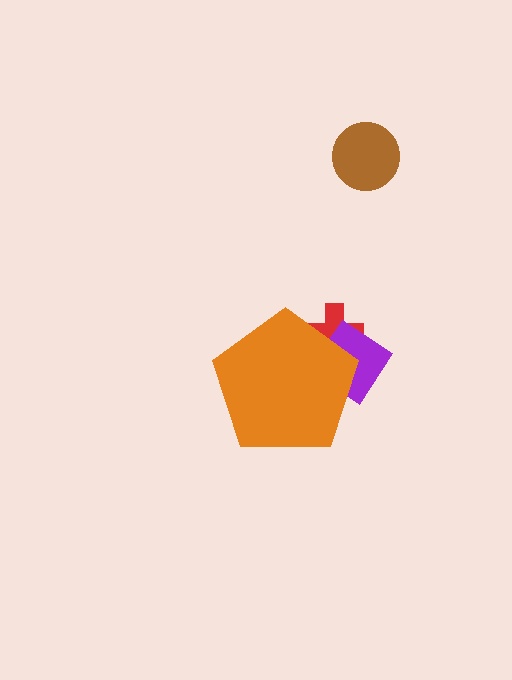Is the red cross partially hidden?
Yes, the red cross is partially hidden behind the orange pentagon.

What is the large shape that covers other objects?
An orange pentagon.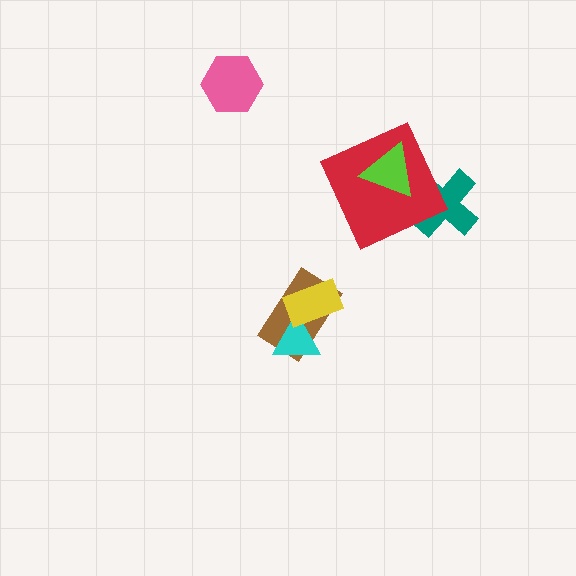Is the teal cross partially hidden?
Yes, it is partially covered by another shape.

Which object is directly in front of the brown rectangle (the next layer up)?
The cyan triangle is directly in front of the brown rectangle.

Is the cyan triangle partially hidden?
Yes, it is partially covered by another shape.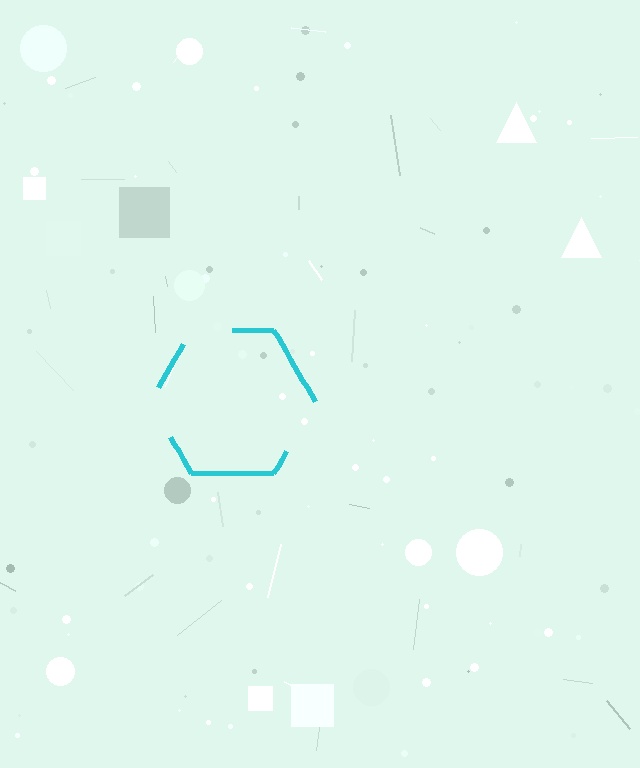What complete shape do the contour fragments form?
The contour fragments form a hexagon.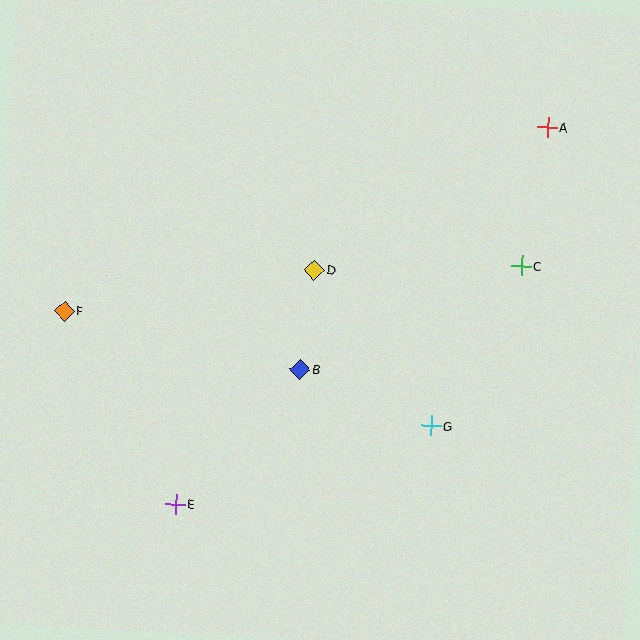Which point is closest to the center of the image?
Point D at (314, 270) is closest to the center.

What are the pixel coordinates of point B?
Point B is at (300, 369).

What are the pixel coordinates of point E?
Point E is at (175, 504).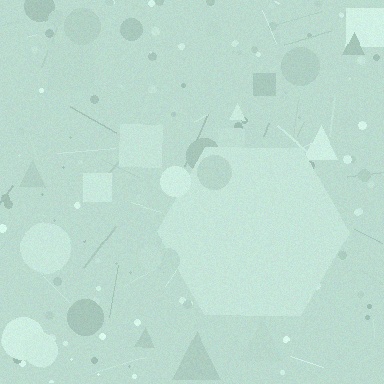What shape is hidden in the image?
A hexagon is hidden in the image.